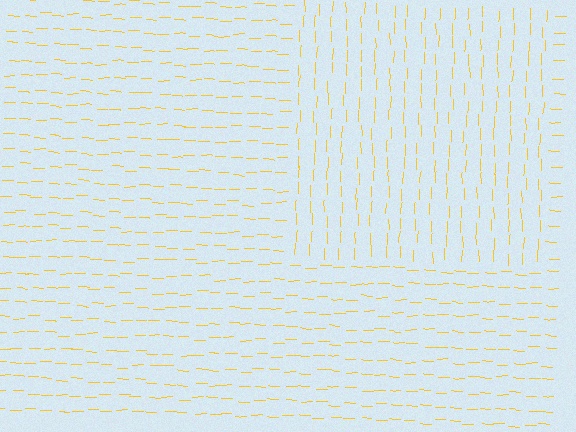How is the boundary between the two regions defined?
The boundary is defined purely by a change in line orientation (approximately 90 degrees difference). All lines are the same color and thickness.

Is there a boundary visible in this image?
Yes, there is a texture boundary formed by a change in line orientation.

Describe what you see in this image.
The image is filled with small yellow line segments. A rectangle region in the image has lines oriented differently from the surrounding lines, creating a visible texture boundary.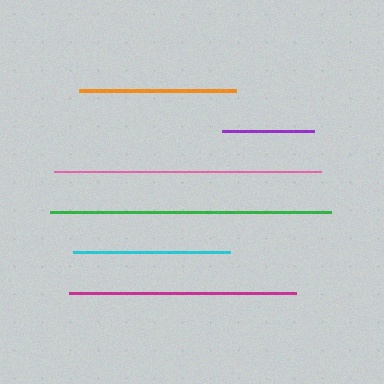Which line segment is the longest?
The green line is the longest at approximately 280 pixels.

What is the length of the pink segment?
The pink segment is approximately 267 pixels long.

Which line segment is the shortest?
The purple line is the shortest at approximately 92 pixels.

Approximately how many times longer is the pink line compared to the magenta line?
The pink line is approximately 1.2 times the length of the magenta line.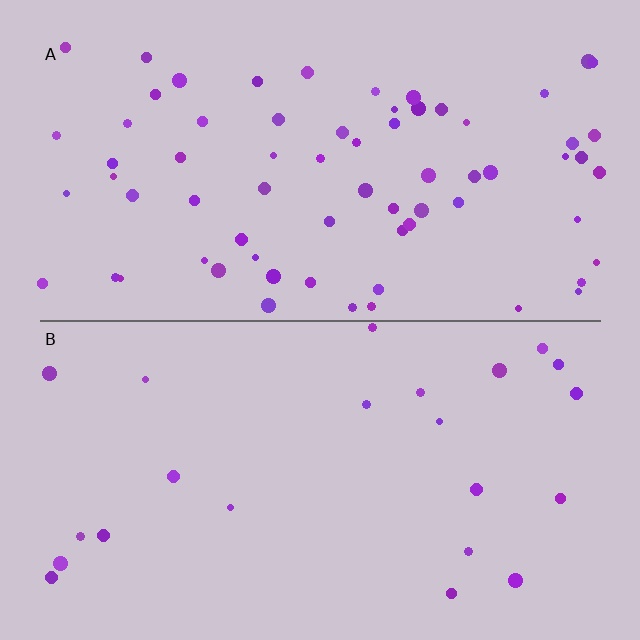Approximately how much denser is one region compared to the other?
Approximately 3.0× — region A over region B.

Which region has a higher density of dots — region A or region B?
A (the top).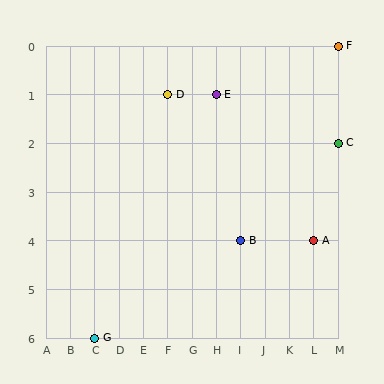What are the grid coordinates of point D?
Point D is at grid coordinates (F, 1).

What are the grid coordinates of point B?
Point B is at grid coordinates (I, 4).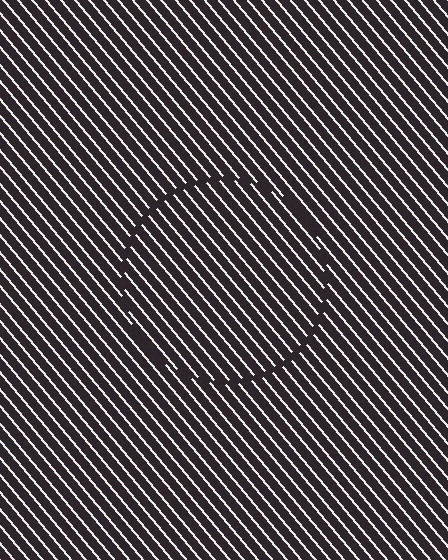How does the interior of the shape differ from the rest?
The interior of the shape contains the same grating, shifted by half a period — the contour is defined by the phase discontinuity where line-ends from the inner and outer gratings abut.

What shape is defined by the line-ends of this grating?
An illusory circle. The interior of the shape contains the same grating, shifted by half a period — the contour is defined by the phase discontinuity where line-ends from the inner and outer gratings abut.